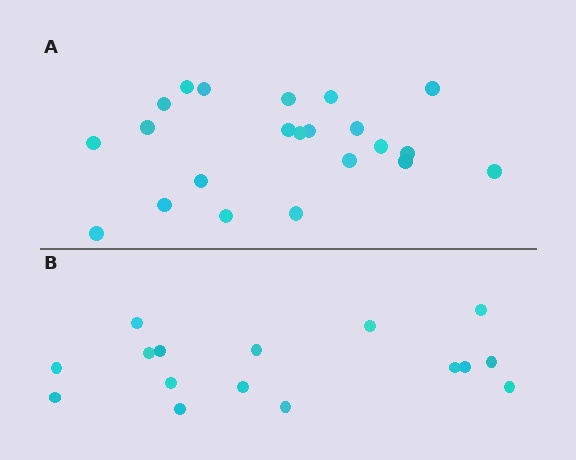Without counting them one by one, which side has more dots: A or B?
Region A (the top region) has more dots.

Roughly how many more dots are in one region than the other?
Region A has about 6 more dots than region B.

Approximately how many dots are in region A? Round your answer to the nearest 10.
About 20 dots. (The exact count is 22, which rounds to 20.)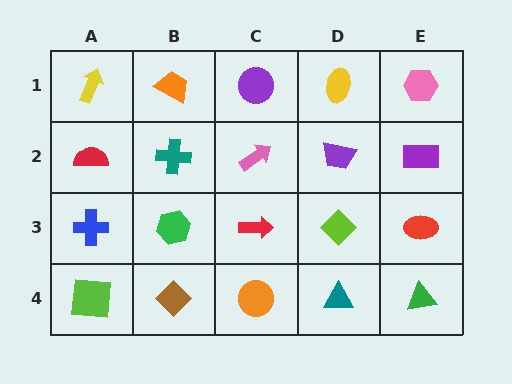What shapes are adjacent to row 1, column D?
A purple trapezoid (row 2, column D), a purple circle (row 1, column C), a pink hexagon (row 1, column E).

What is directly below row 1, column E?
A purple rectangle.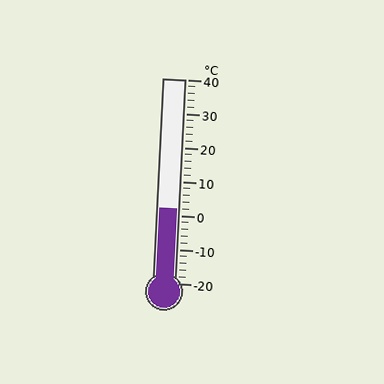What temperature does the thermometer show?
The thermometer shows approximately 2°C.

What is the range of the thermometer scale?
The thermometer scale ranges from -20°C to 40°C.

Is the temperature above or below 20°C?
The temperature is below 20°C.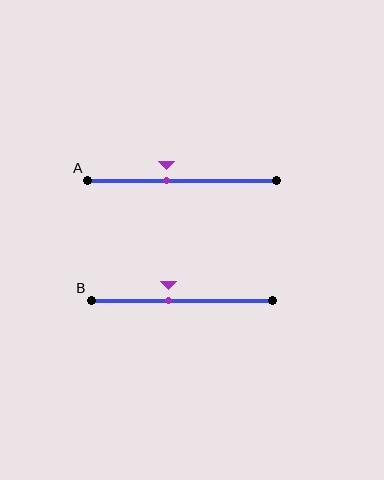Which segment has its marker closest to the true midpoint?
Segment B has its marker closest to the true midpoint.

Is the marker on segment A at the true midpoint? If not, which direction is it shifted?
No, the marker on segment A is shifted to the left by about 8% of the segment length.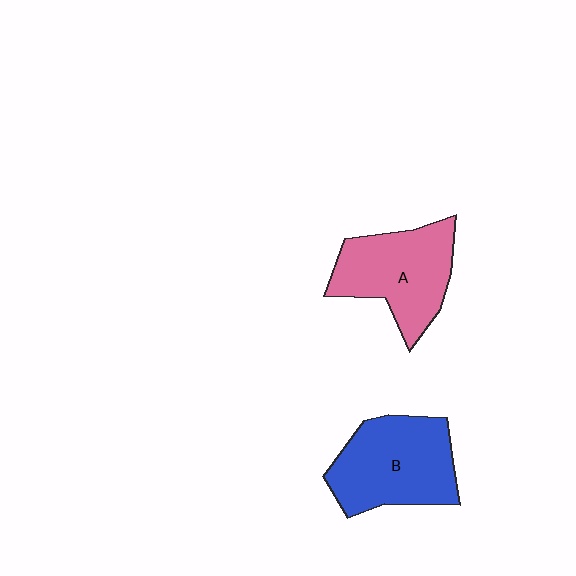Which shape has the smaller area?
Shape A (pink).